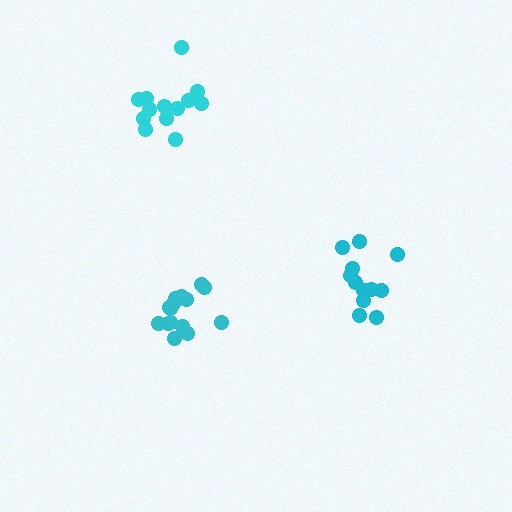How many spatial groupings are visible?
There are 3 spatial groupings.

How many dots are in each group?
Group 1: 15 dots, Group 2: 13 dots, Group 3: 13 dots (41 total).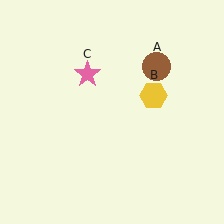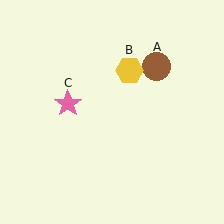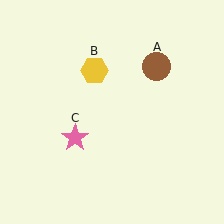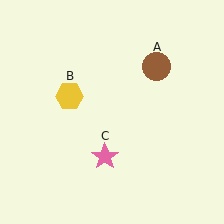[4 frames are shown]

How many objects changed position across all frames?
2 objects changed position: yellow hexagon (object B), pink star (object C).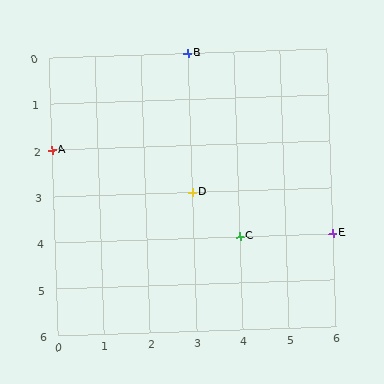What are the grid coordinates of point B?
Point B is at grid coordinates (3, 0).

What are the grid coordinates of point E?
Point E is at grid coordinates (6, 4).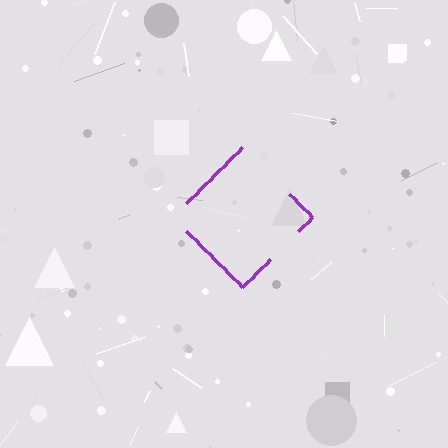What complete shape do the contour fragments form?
The contour fragments form a diamond.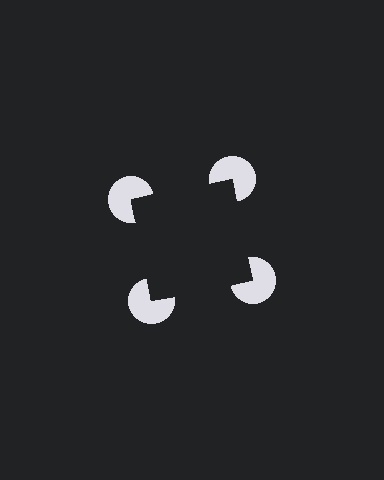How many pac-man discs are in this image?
There are 4 — one at each vertex of the illusory square.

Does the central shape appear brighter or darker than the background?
It typically appears slightly darker than the background, even though no actual brightness change is drawn.